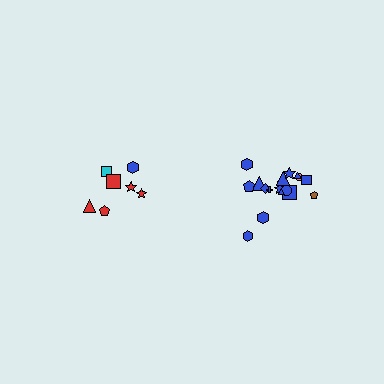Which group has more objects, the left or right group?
The right group.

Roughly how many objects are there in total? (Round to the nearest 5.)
Roughly 25 objects in total.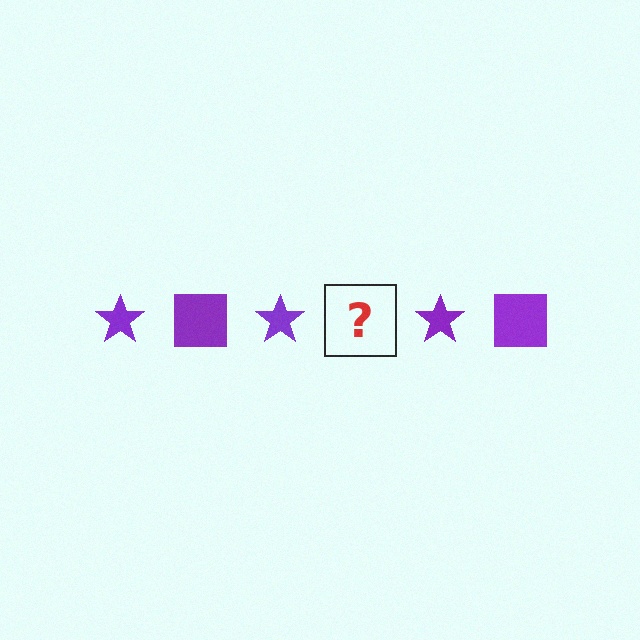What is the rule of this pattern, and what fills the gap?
The rule is that the pattern cycles through star, square shapes in purple. The gap should be filled with a purple square.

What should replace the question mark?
The question mark should be replaced with a purple square.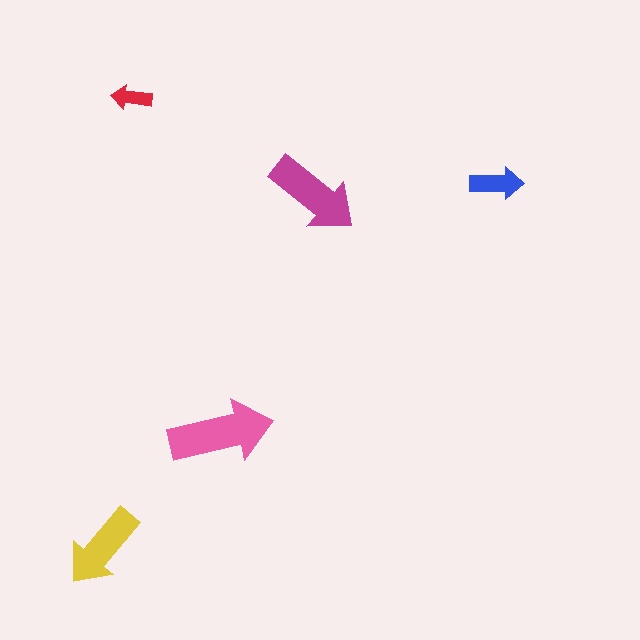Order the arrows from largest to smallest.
the pink one, the magenta one, the yellow one, the blue one, the red one.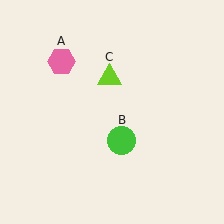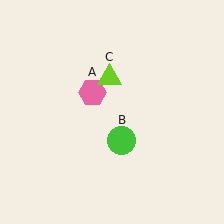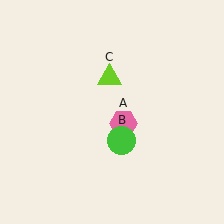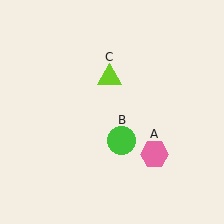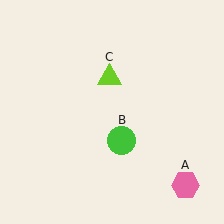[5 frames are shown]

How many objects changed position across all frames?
1 object changed position: pink hexagon (object A).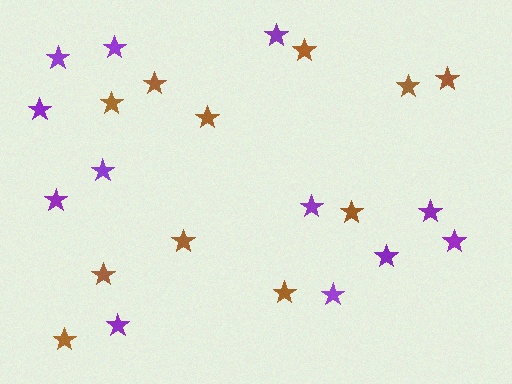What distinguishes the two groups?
There are 2 groups: one group of brown stars (11) and one group of purple stars (12).